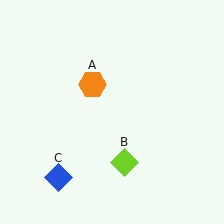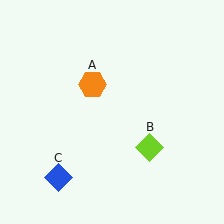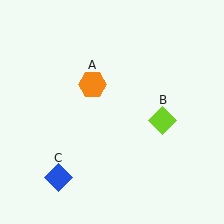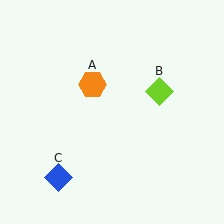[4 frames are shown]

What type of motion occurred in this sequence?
The lime diamond (object B) rotated counterclockwise around the center of the scene.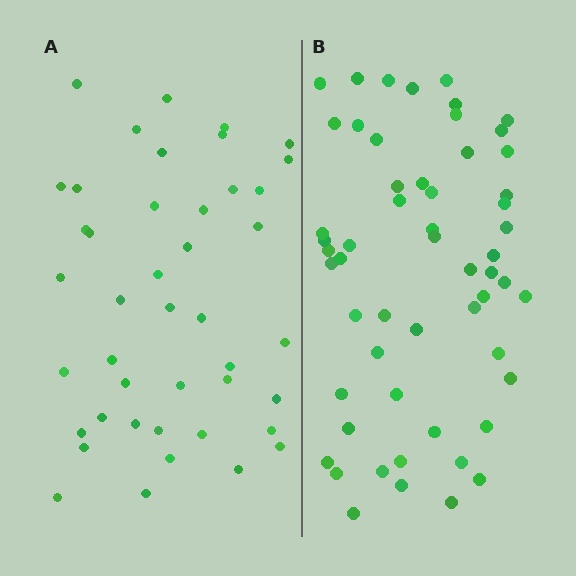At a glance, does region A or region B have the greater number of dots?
Region B (the right region) has more dots.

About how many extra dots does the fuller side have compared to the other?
Region B has approximately 15 more dots than region A.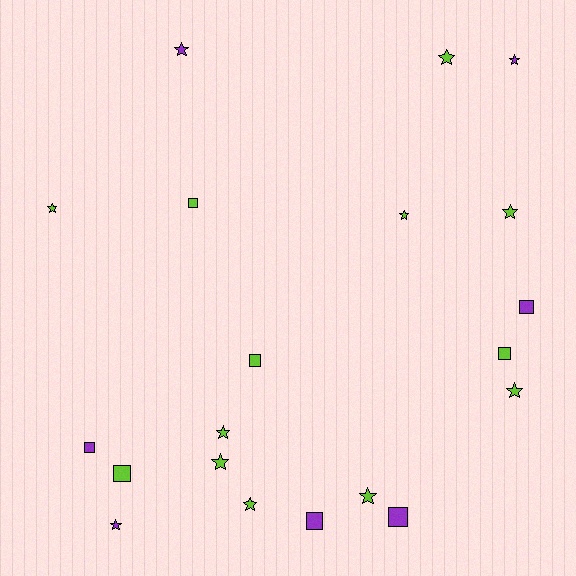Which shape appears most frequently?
Star, with 12 objects.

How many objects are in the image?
There are 20 objects.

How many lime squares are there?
There are 4 lime squares.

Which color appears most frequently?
Lime, with 13 objects.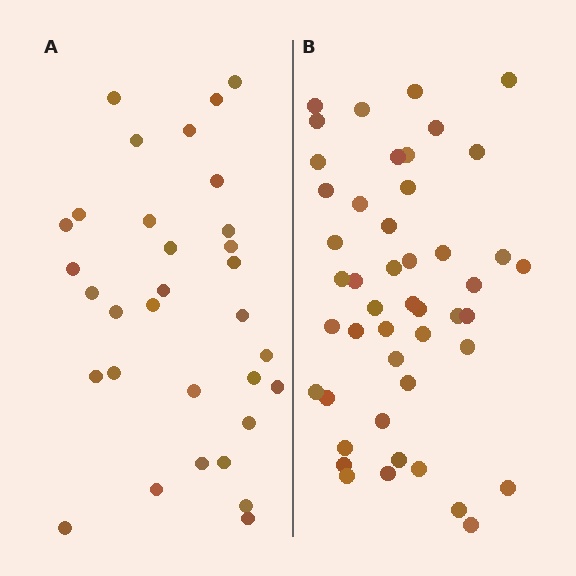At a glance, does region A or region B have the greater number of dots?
Region B (the right region) has more dots.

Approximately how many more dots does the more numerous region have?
Region B has approximately 15 more dots than region A.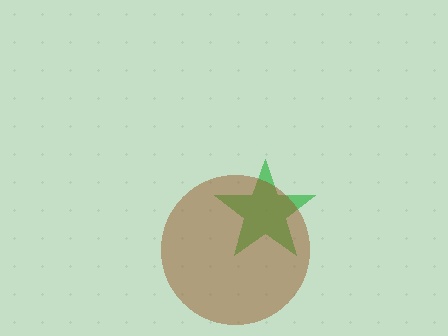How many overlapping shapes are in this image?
There are 2 overlapping shapes in the image.